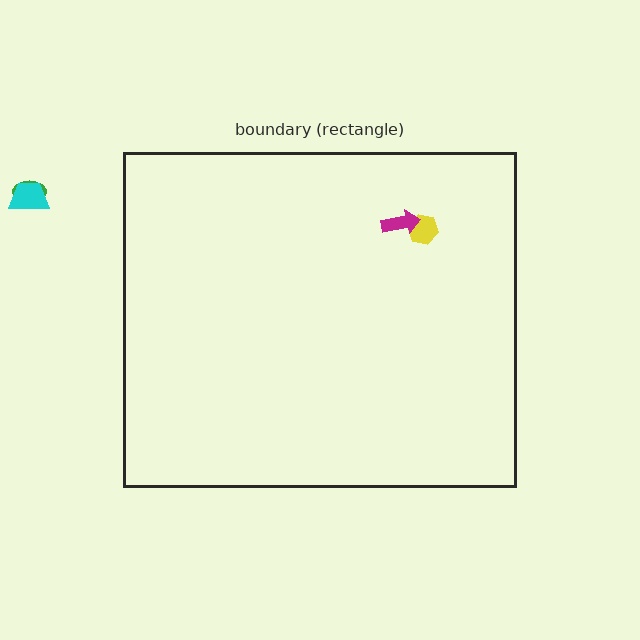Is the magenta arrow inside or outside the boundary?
Inside.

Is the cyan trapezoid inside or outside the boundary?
Outside.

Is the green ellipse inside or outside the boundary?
Outside.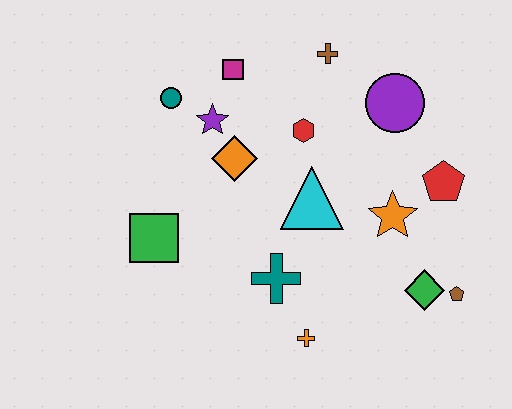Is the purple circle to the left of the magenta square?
No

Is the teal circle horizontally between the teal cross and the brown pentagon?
No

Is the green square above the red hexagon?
No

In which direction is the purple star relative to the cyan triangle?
The purple star is to the left of the cyan triangle.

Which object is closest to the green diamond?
The brown pentagon is closest to the green diamond.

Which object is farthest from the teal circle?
The brown pentagon is farthest from the teal circle.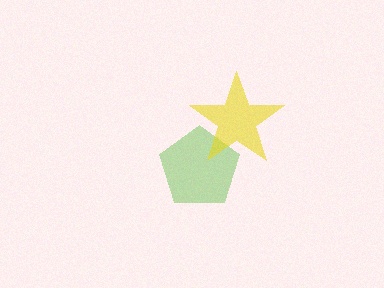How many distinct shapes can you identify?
There are 2 distinct shapes: a lime pentagon, a yellow star.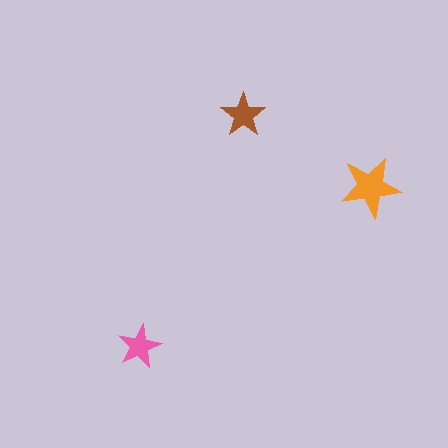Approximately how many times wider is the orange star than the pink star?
About 1.5 times wider.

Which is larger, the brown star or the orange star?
The orange one.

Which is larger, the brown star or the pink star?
The brown one.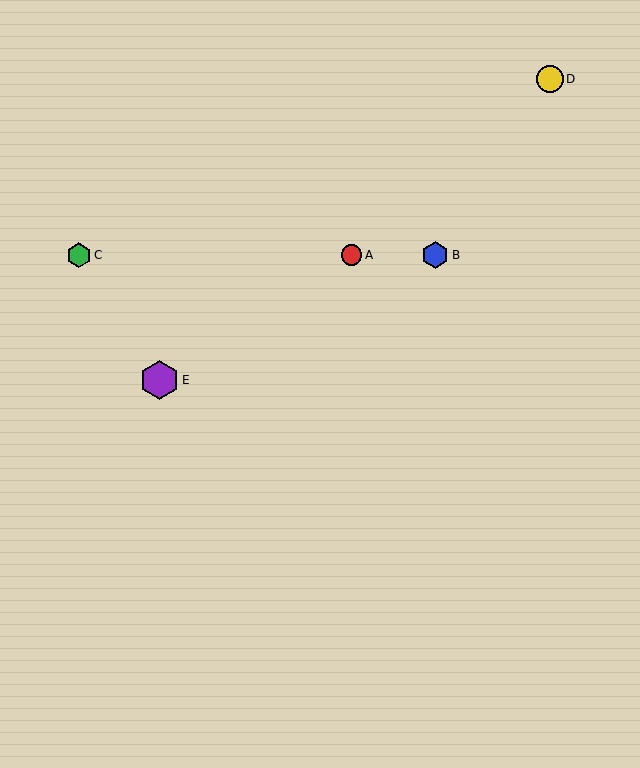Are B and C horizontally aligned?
Yes, both are at y≈255.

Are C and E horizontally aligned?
No, C is at y≈255 and E is at y≈380.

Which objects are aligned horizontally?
Objects A, B, C are aligned horizontally.